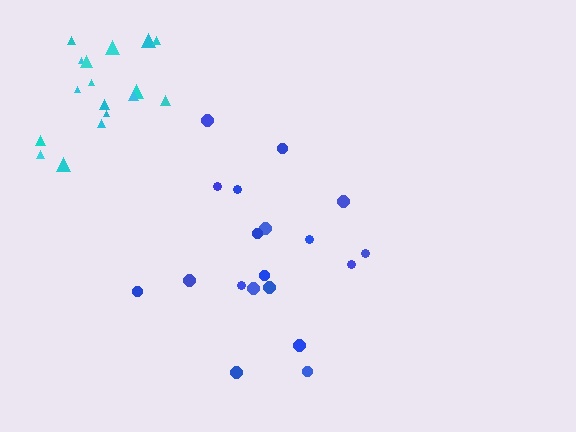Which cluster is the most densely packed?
Cyan.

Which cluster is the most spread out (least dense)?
Blue.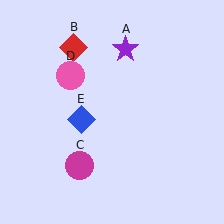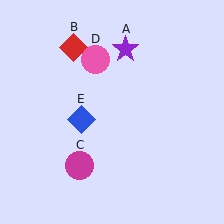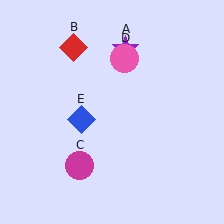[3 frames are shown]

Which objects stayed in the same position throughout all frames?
Purple star (object A) and red diamond (object B) and magenta circle (object C) and blue diamond (object E) remained stationary.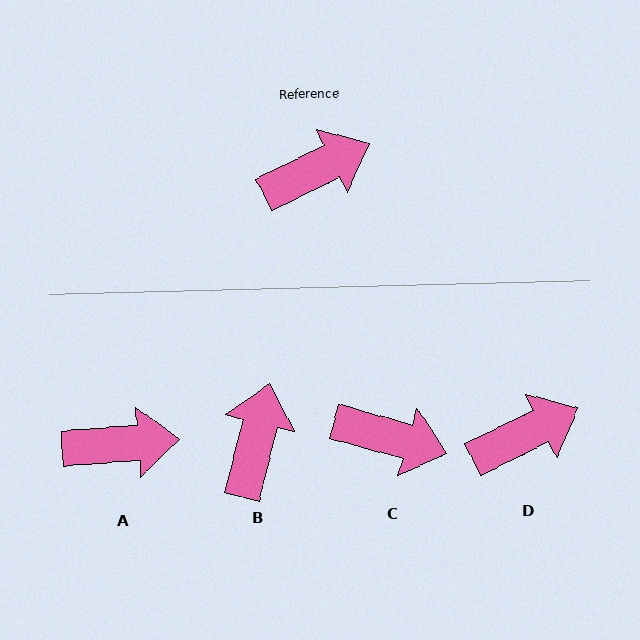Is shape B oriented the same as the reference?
No, it is off by about 50 degrees.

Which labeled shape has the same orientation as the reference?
D.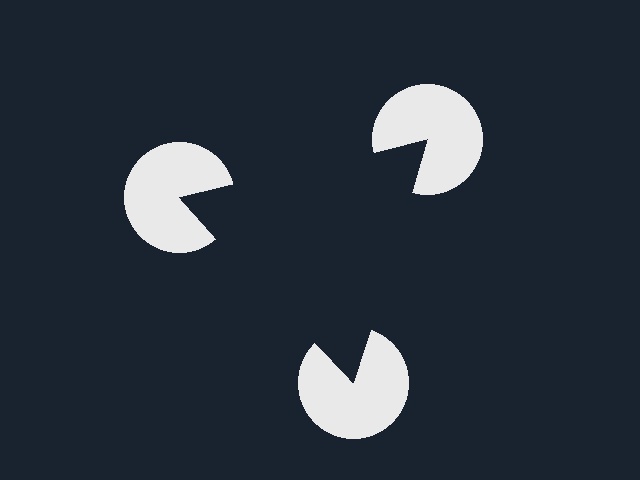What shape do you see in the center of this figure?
An illusory triangle — its edges are inferred from the aligned wedge cuts in the pac-man discs, not physically drawn.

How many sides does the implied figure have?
3 sides.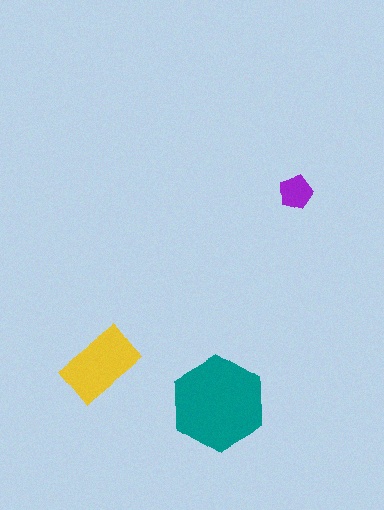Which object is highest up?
The purple pentagon is topmost.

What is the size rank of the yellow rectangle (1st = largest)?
2nd.